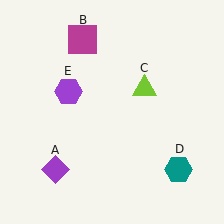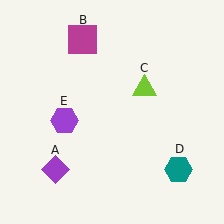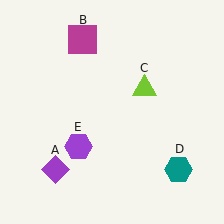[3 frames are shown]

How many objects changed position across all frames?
1 object changed position: purple hexagon (object E).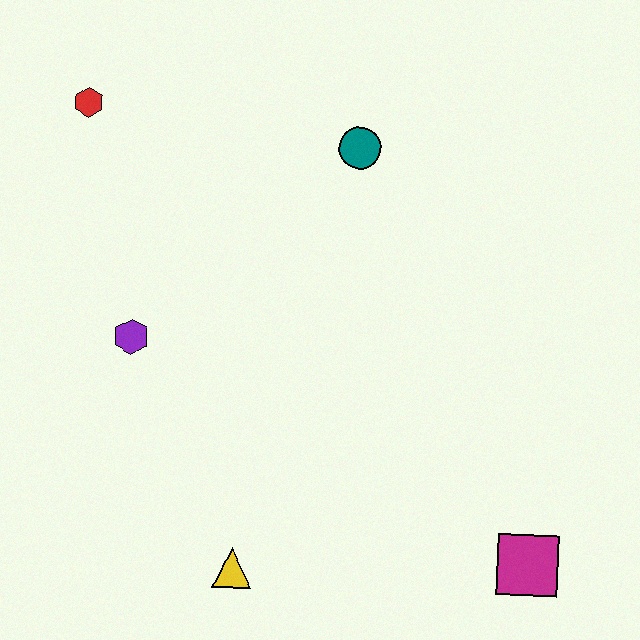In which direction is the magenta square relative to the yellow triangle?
The magenta square is to the right of the yellow triangle.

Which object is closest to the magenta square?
The yellow triangle is closest to the magenta square.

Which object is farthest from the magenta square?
The red hexagon is farthest from the magenta square.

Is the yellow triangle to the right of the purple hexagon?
Yes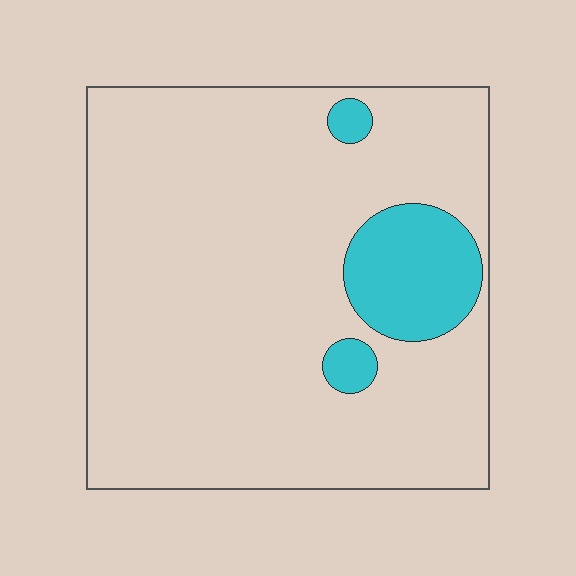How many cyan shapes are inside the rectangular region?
3.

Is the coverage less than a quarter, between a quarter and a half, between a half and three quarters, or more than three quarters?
Less than a quarter.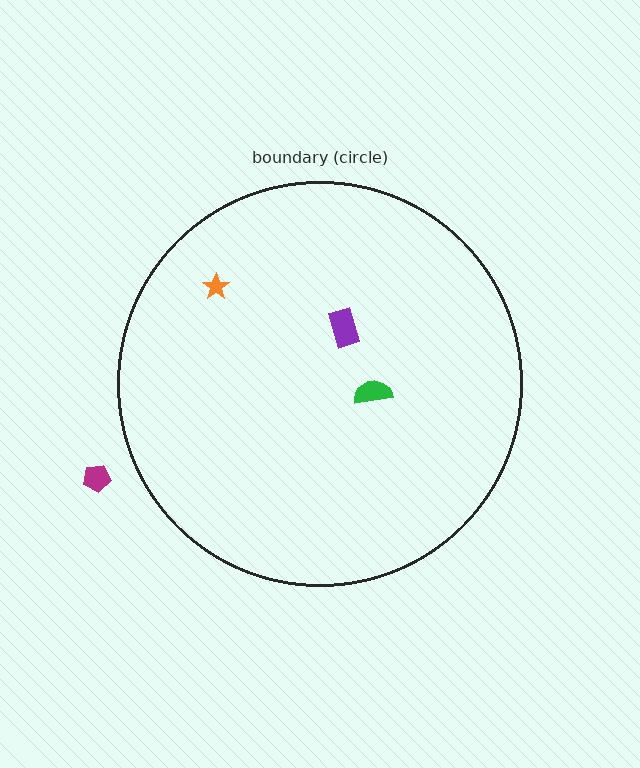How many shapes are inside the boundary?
3 inside, 1 outside.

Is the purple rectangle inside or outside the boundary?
Inside.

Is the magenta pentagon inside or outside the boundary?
Outside.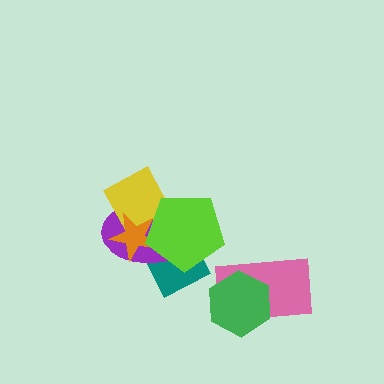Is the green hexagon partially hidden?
No, no other shape covers it.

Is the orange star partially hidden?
Yes, it is partially covered by another shape.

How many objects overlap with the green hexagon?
1 object overlaps with the green hexagon.